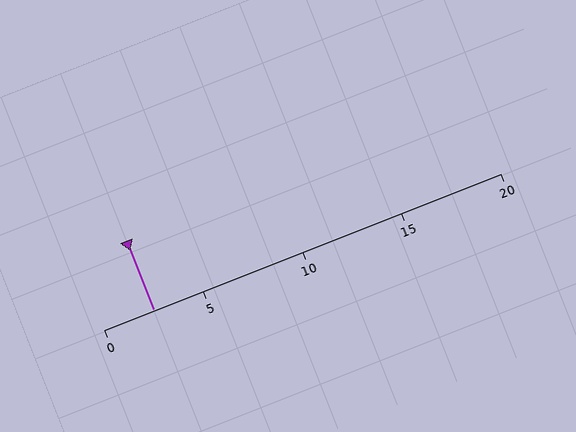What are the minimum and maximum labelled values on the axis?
The axis runs from 0 to 20.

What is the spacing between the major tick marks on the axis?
The major ticks are spaced 5 apart.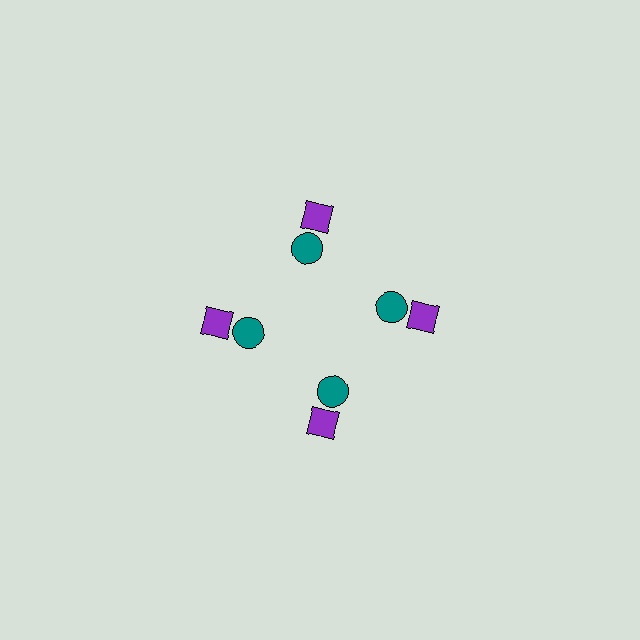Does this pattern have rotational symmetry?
Yes, this pattern has 4-fold rotational symmetry. It looks the same after rotating 90 degrees around the center.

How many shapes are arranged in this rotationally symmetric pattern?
There are 8 shapes, arranged in 4 groups of 2.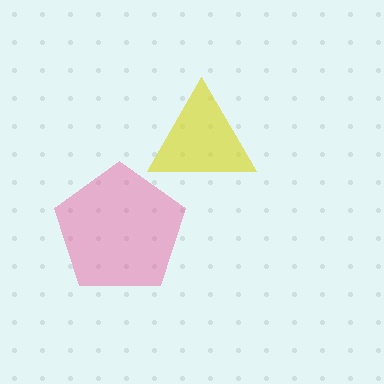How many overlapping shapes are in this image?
There are 2 overlapping shapes in the image.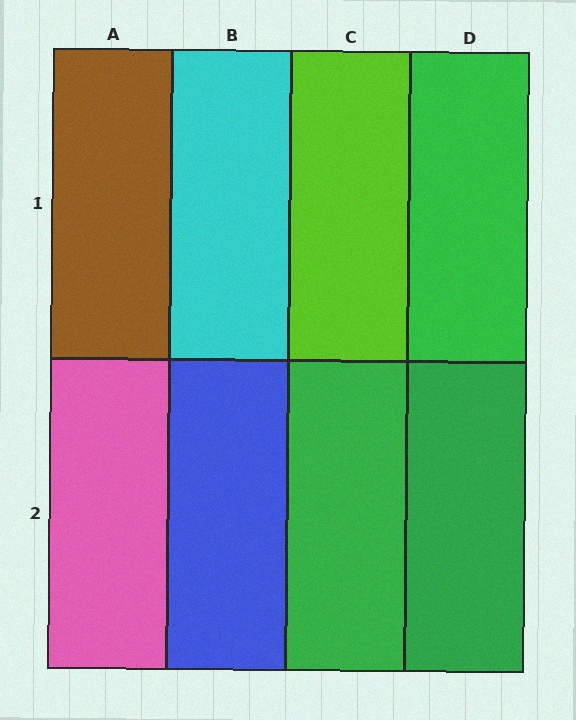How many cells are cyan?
1 cell is cyan.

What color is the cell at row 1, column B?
Cyan.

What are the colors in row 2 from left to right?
Pink, blue, green, green.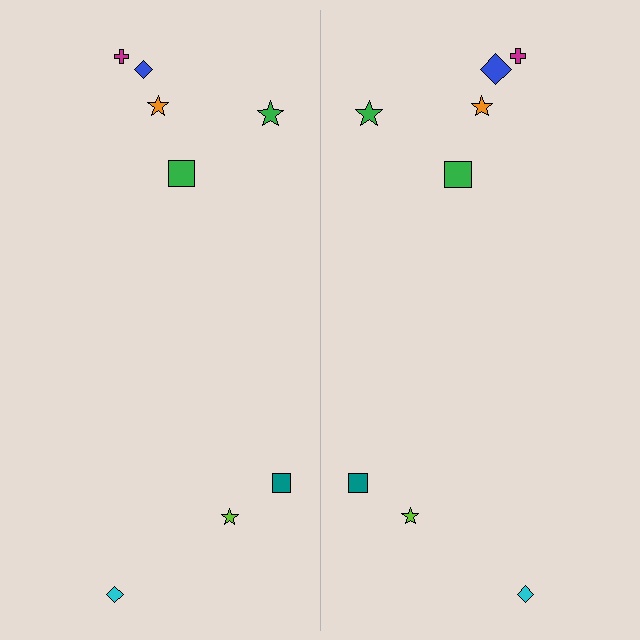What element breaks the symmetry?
The blue diamond on the right side has a different size than its mirror counterpart.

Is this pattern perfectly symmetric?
No, the pattern is not perfectly symmetric. The blue diamond on the right side has a different size than its mirror counterpart.